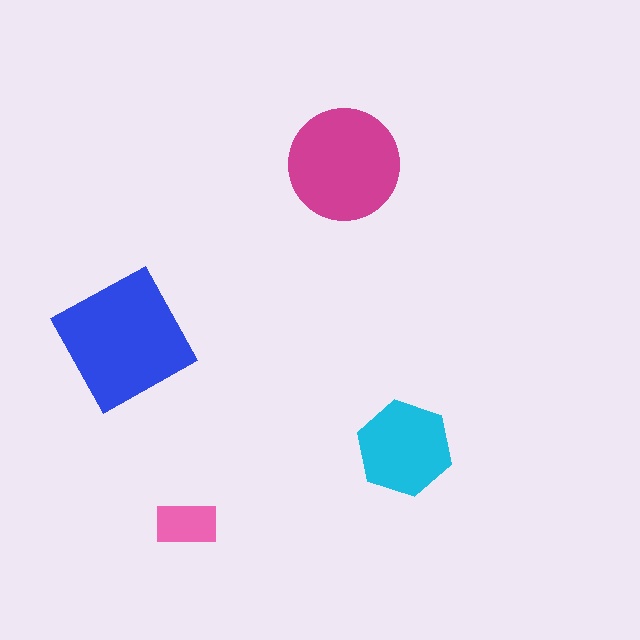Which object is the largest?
The blue square.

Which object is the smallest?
The pink rectangle.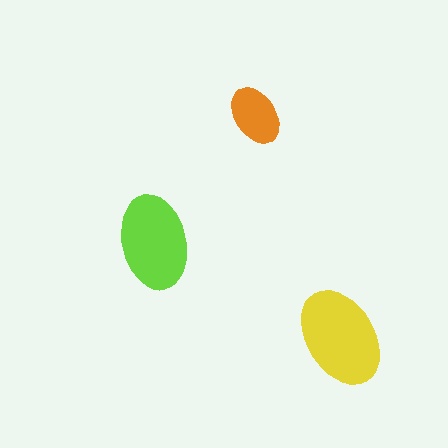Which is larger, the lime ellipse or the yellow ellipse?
The yellow one.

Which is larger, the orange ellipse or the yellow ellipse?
The yellow one.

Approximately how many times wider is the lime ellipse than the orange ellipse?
About 1.5 times wider.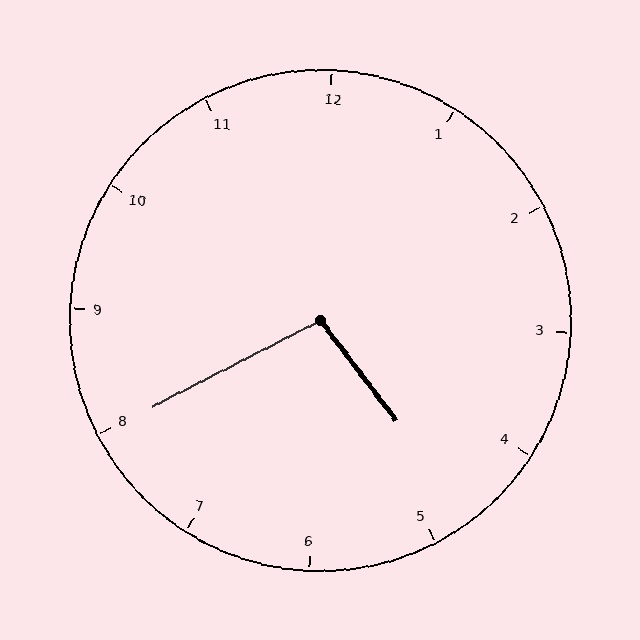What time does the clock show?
4:40.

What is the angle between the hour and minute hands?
Approximately 100 degrees.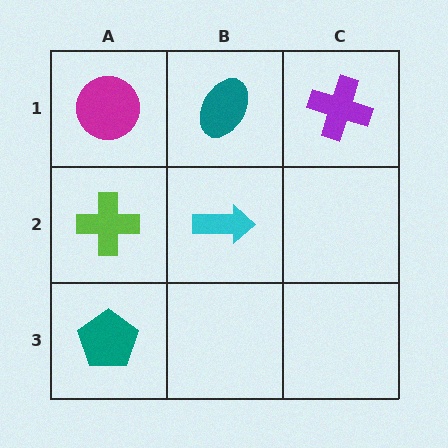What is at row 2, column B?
A cyan arrow.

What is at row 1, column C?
A purple cross.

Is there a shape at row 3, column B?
No, that cell is empty.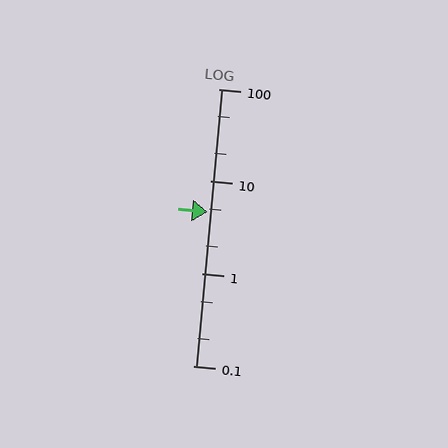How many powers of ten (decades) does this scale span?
The scale spans 3 decades, from 0.1 to 100.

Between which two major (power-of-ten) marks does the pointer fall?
The pointer is between 1 and 10.